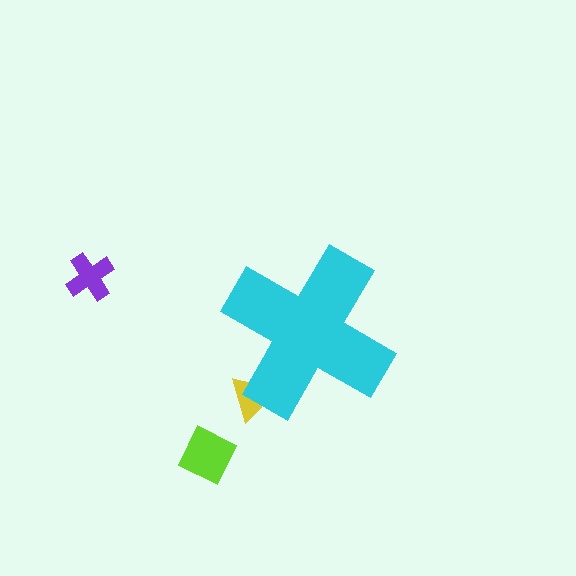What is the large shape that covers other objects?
A cyan cross.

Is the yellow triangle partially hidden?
Yes, the yellow triangle is partially hidden behind the cyan cross.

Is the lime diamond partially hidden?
No, the lime diamond is fully visible.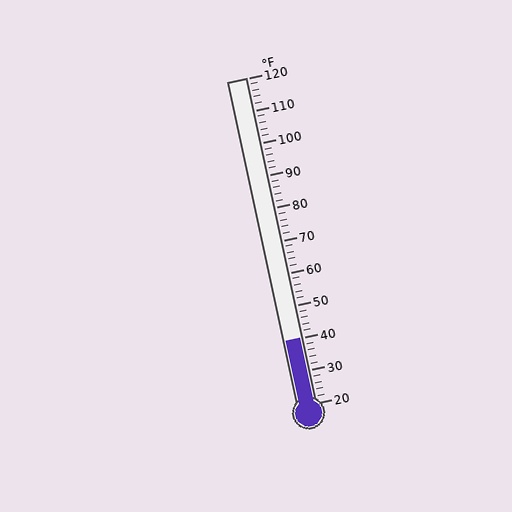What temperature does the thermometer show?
The thermometer shows approximately 40°F.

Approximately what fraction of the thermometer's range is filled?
The thermometer is filled to approximately 20% of its range.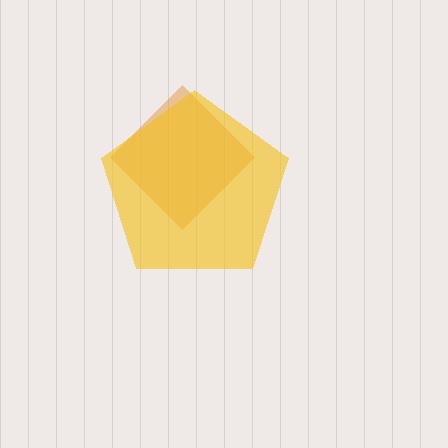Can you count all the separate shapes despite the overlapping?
Yes, there are 2 separate shapes.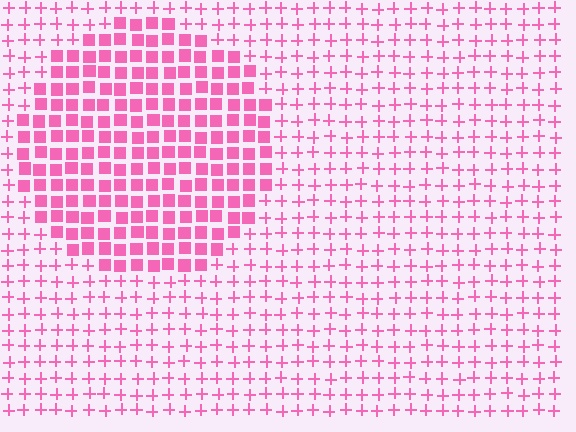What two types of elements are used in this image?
The image uses squares inside the circle region and plus signs outside it.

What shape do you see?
I see a circle.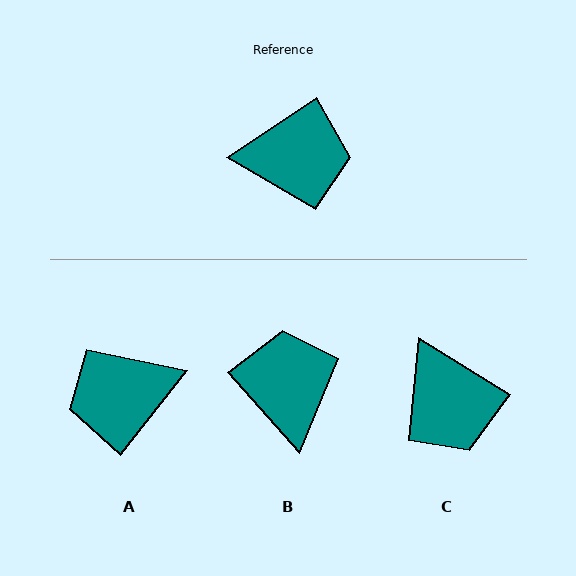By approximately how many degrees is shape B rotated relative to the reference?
Approximately 98 degrees counter-clockwise.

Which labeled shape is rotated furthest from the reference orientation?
A, about 162 degrees away.